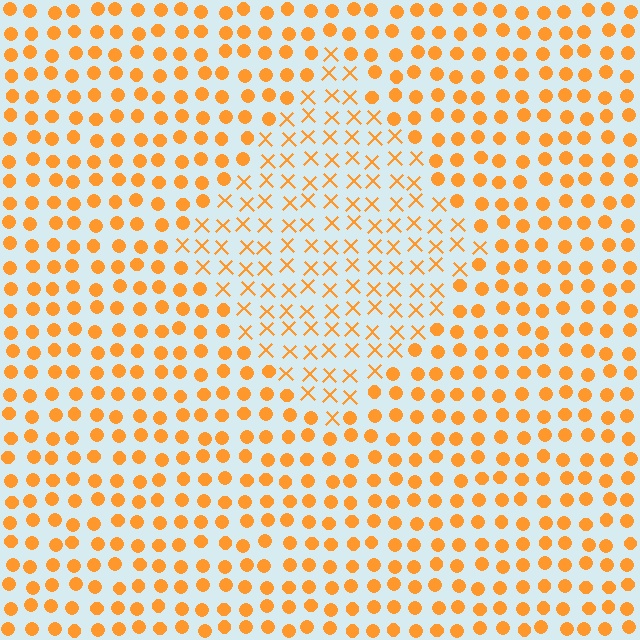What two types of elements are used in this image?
The image uses X marks inside the diamond region and circles outside it.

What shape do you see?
I see a diamond.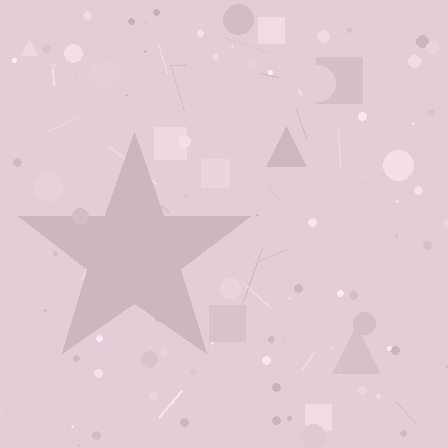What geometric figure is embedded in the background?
A star is embedded in the background.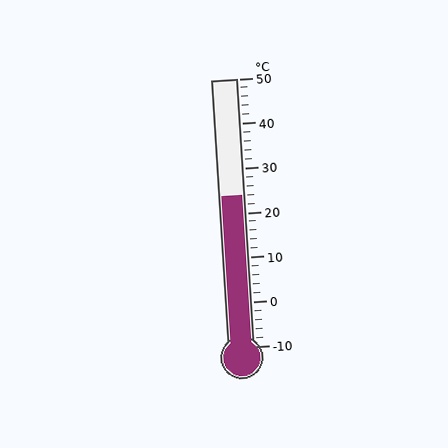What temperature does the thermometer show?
The thermometer shows approximately 24°C.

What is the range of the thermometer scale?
The thermometer scale ranges from -10°C to 50°C.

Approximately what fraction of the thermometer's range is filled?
The thermometer is filled to approximately 55% of its range.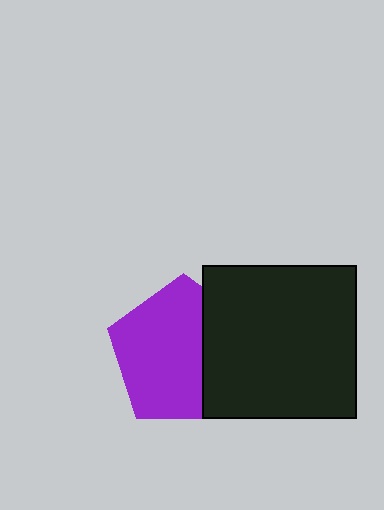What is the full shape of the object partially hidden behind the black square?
The partially hidden object is a purple pentagon.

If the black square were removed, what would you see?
You would see the complete purple pentagon.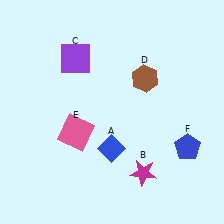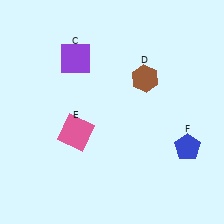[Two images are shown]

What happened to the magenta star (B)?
The magenta star (B) was removed in Image 2. It was in the bottom-right area of Image 1.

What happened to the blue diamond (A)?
The blue diamond (A) was removed in Image 2. It was in the bottom-left area of Image 1.